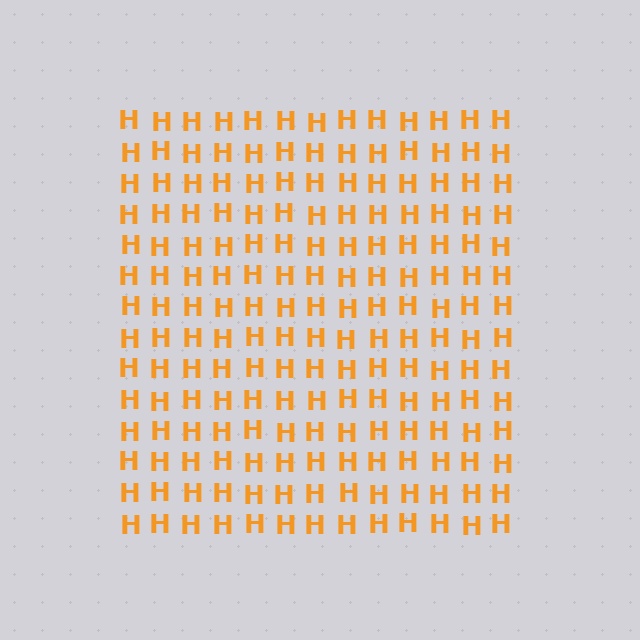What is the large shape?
The large shape is a square.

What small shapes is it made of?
It is made of small letter H's.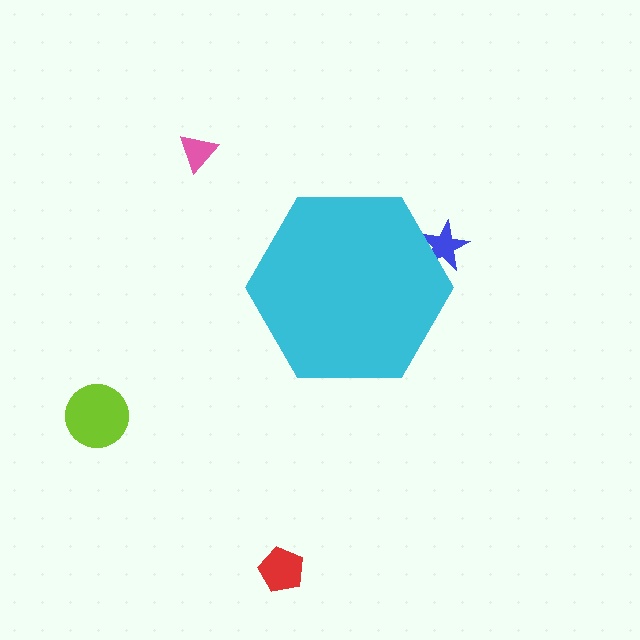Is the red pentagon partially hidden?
No, the red pentagon is fully visible.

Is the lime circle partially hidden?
No, the lime circle is fully visible.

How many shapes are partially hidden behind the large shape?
1 shape is partially hidden.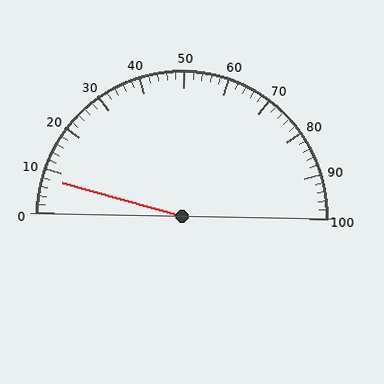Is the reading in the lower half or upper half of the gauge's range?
The reading is in the lower half of the range (0 to 100).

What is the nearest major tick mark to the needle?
The nearest major tick mark is 10.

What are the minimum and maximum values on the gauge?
The gauge ranges from 0 to 100.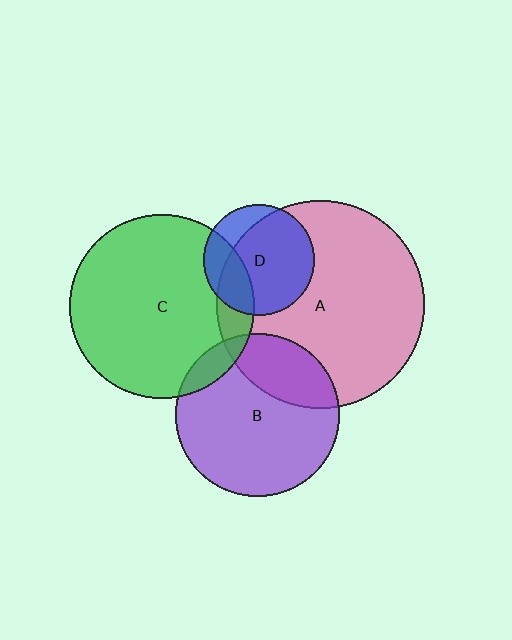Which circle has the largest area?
Circle A (pink).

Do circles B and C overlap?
Yes.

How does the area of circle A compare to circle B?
Approximately 1.6 times.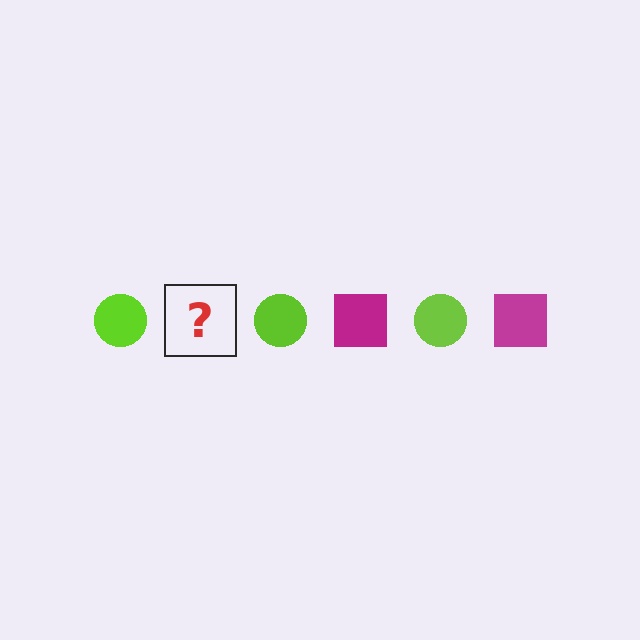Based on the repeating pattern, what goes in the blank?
The blank should be a magenta square.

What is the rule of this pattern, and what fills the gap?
The rule is that the pattern alternates between lime circle and magenta square. The gap should be filled with a magenta square.